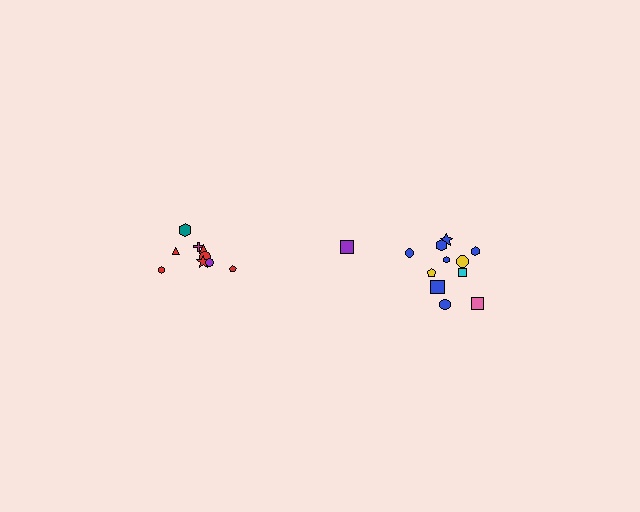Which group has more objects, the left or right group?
The right group.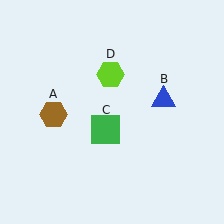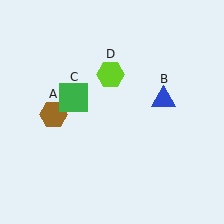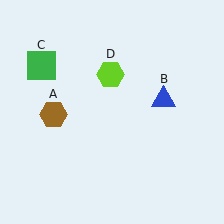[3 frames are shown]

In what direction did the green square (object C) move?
The green square (object C) moved up and to the left.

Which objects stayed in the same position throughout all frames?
Brown hexagon (object A) and blue triangle (object B) and lime hexagon (object D) remained stationary.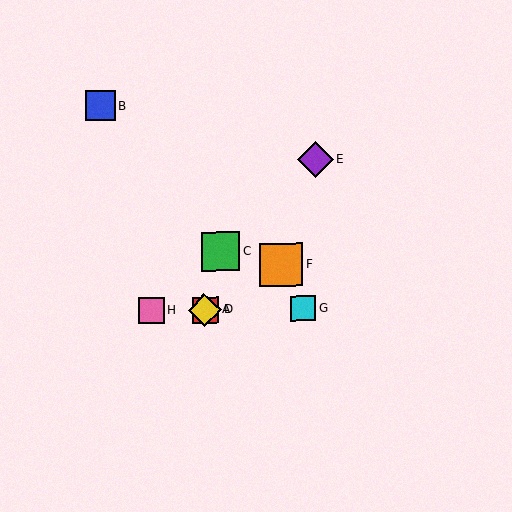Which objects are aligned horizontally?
Objects A, D, G, H are aligned horizontally.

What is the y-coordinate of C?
Object C is at y≈251.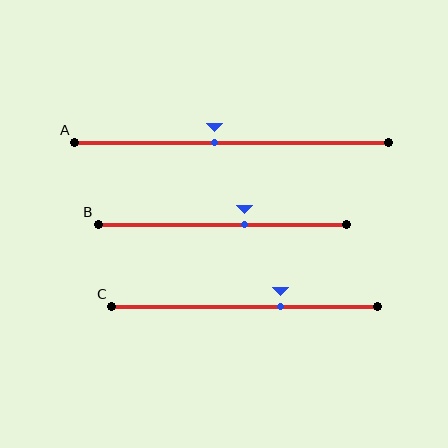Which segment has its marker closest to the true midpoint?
Segment A has its marker closest to the true midpoint.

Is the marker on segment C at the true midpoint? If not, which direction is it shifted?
No, the marker on segment C is shifted to the right by about 14% of the segment length.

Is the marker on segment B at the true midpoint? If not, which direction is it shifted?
No, the marker on segment B is shifted to the right by about 9% of the segment length.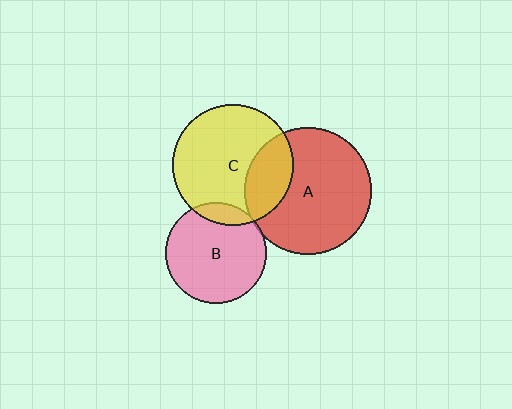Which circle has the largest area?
Circle A (red).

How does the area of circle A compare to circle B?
Approximately 1.6 times.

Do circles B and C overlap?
Yes.